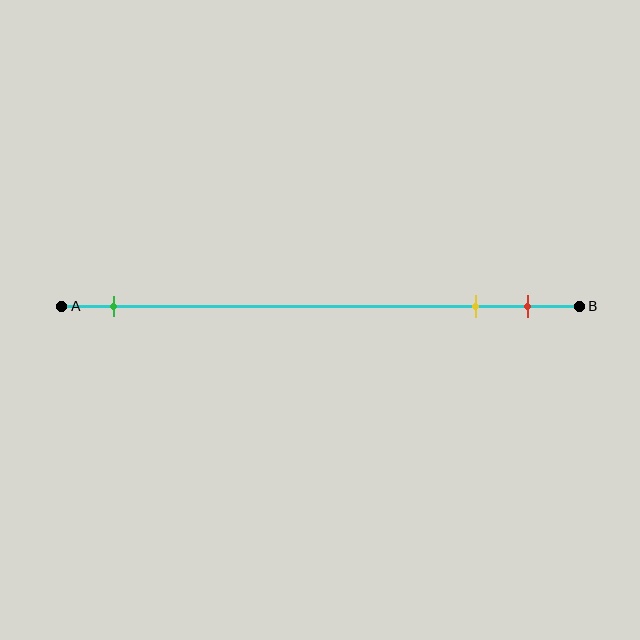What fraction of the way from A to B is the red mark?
The red mark is approximately 90% (0.9) of the way from A to B.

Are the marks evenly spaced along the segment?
No, the marks are not evenly spaced.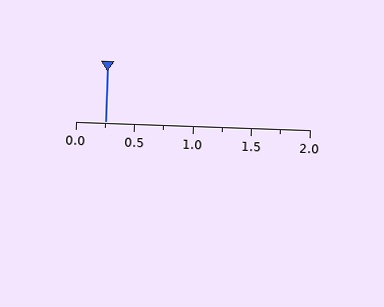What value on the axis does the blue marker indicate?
The marker indicates approximately 0.25.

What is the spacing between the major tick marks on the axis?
The major ticks are spaced 0.5 apart.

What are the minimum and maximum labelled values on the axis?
The axis runs from 0.0 to 2.0.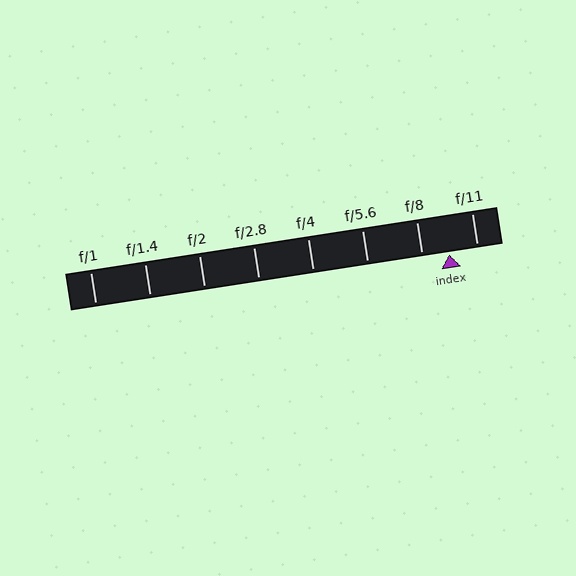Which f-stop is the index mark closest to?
The index mark is closest to f/8.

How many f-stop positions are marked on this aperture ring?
There are 8 f-stop positions marked.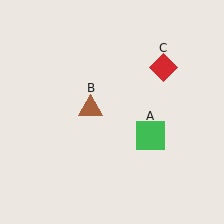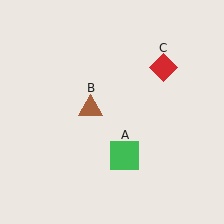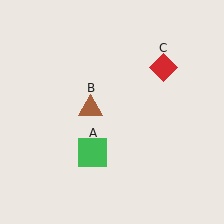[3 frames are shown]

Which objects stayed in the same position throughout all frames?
Brown triangle (object B) and red diamond (object C) remained stationary.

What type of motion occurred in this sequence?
The green square (object A) rotated clockwise around the center of the scene.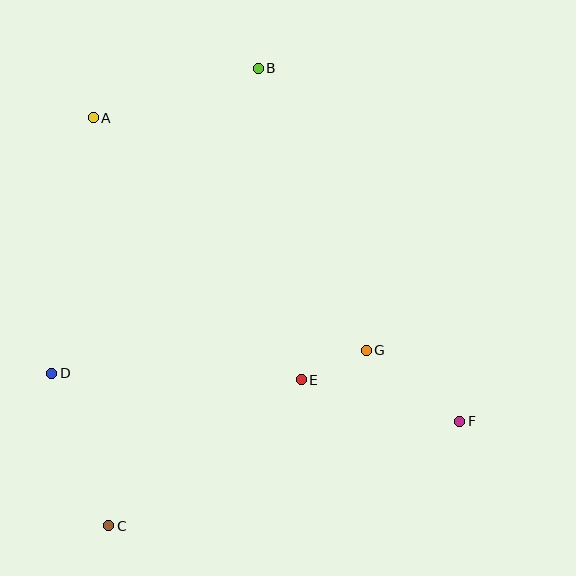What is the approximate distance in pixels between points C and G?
The distance between C and G is approximately 311 pixels.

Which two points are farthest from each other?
Points B and C are farthest from each other.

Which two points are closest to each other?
Points E and G are closest to each other.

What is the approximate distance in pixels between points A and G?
The distance between A and G is approximately 358 pixels.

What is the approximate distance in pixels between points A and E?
The distance between A and E is approximately 335 pixels.